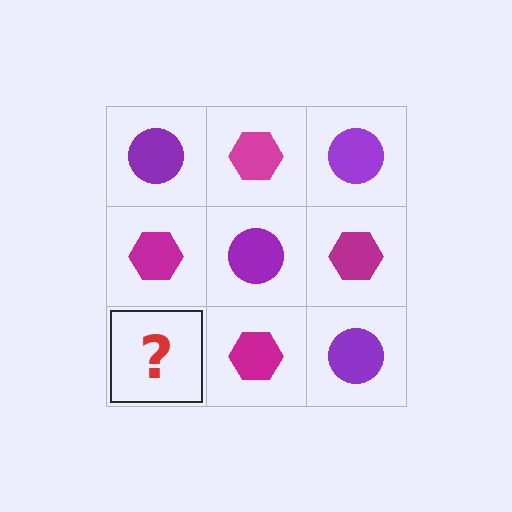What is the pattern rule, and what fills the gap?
The rule is that it alternates purple circle and magenta hexagon in a checkerboard pattern. The gap should be filled with a purple circle.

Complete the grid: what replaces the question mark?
The question mark should be replaced with a purple circle.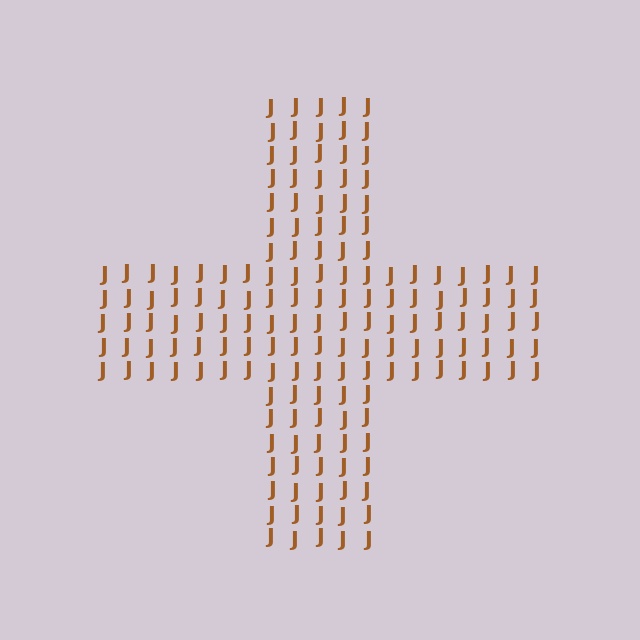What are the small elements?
The small elements are letter J's.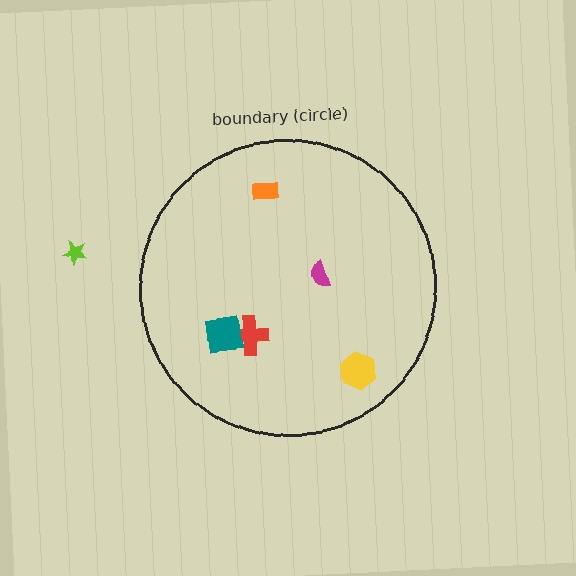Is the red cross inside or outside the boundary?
Inside.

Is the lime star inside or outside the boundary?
Outside.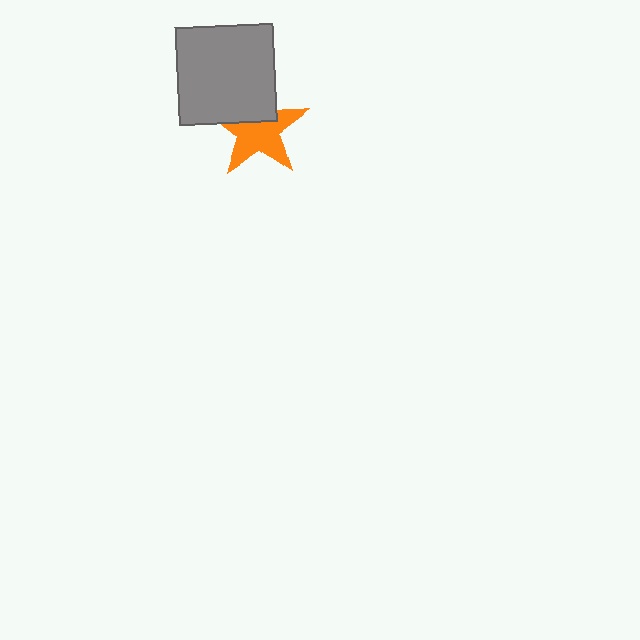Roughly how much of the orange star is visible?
About half of it is visible (roughly 64%).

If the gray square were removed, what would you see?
You would see the complete orange star.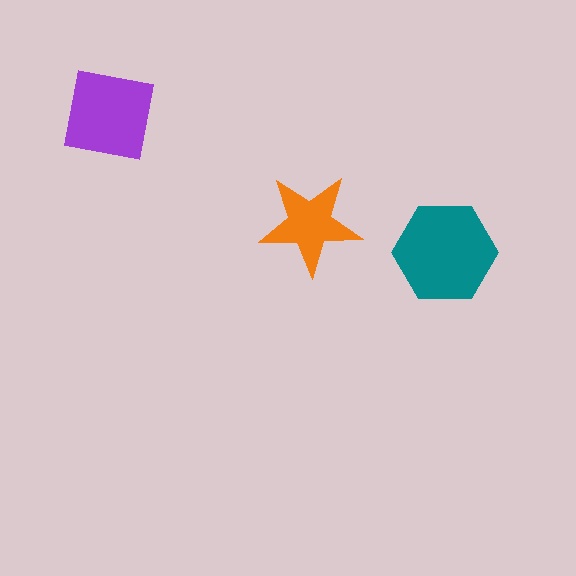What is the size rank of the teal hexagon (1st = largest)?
1st.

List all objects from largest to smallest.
The teal hexagon, the purple square, the orange star.